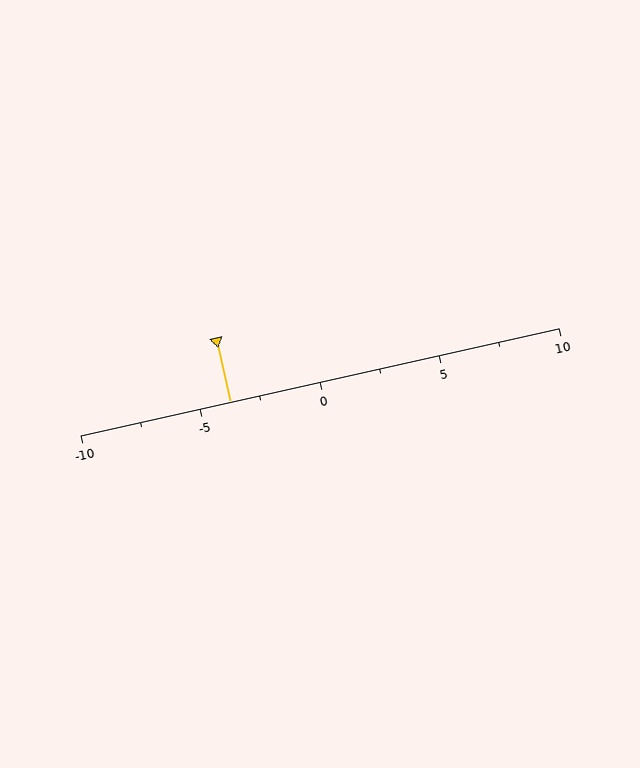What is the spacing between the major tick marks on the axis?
The major ticks are spaced 5 apart.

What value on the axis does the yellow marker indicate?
The marker indicates approximately -3.8.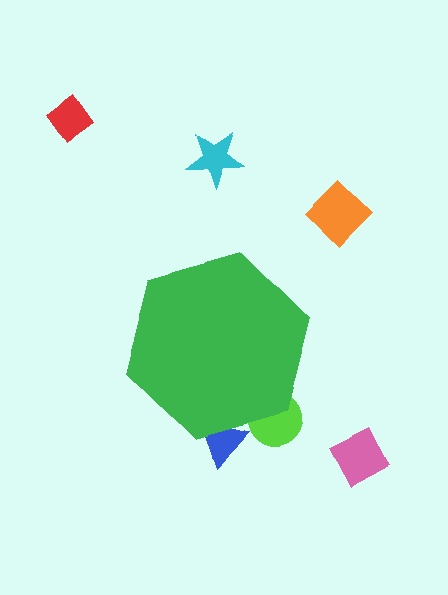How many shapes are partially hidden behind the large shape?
2 shapes are partially hidden.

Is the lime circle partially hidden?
Yes, the lime circle is partially hidden behind the green hexagon.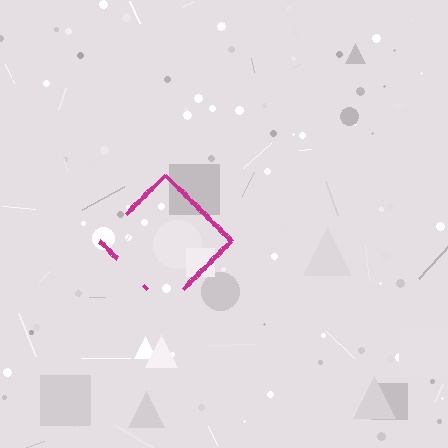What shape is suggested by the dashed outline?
The dashed outline suggests a diamond.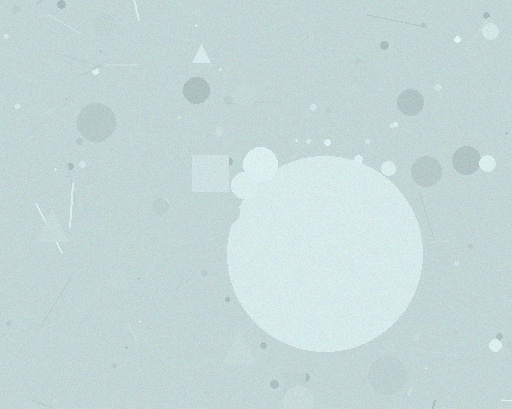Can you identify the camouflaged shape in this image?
The camouflaged shape is a circle.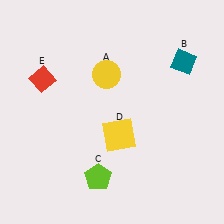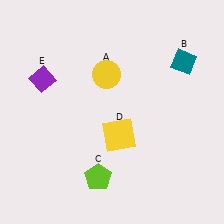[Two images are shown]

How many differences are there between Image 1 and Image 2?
There is 1 difference between the two images.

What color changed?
The diamond (E) changed from red in Image 1 to purple in Image 2.